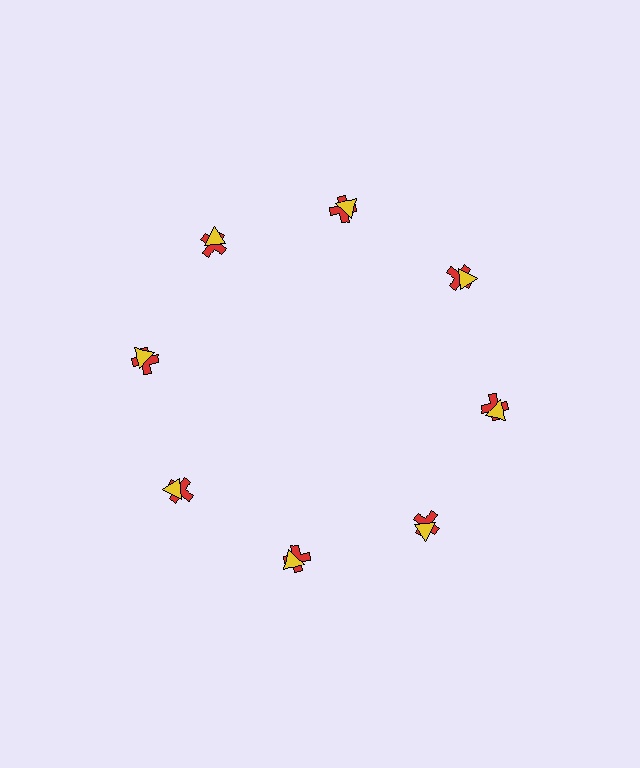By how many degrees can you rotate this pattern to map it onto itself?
The pattern maps onto itself every 45 degrees of rotation.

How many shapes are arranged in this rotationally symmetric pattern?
There are 16 shapes, arranged in 8 groups of 2.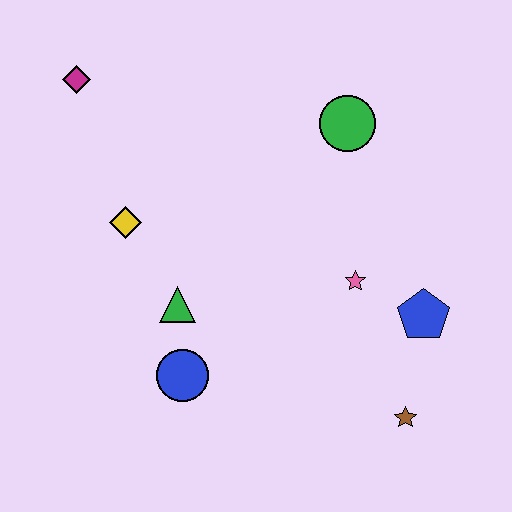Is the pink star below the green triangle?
No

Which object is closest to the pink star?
The blue pentagon is closest to the pink star.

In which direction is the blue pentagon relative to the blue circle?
The blue pentagon is to the right of the blue circle.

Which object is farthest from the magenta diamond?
The brown star is farthest from the magenta diamond.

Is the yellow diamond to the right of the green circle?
No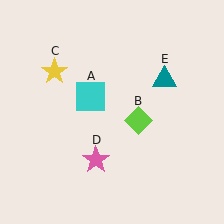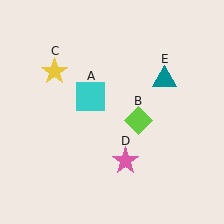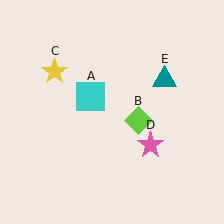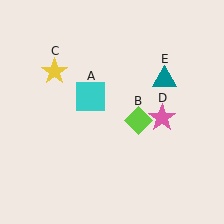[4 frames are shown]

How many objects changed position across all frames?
1 object changed position: pink star (object D).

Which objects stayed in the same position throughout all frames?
Cyan square (object A) and lime diamond (object B) and yellow star (object C) and teal triangle (object E) remained stationary.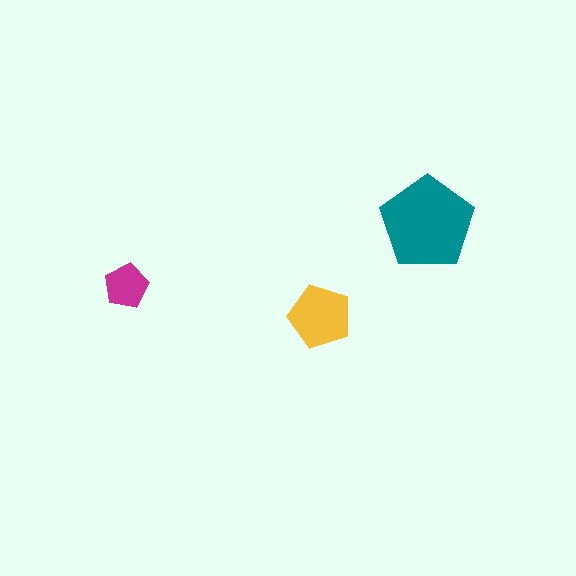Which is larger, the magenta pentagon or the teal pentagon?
The teal one.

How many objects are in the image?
There are 3 objects in the image.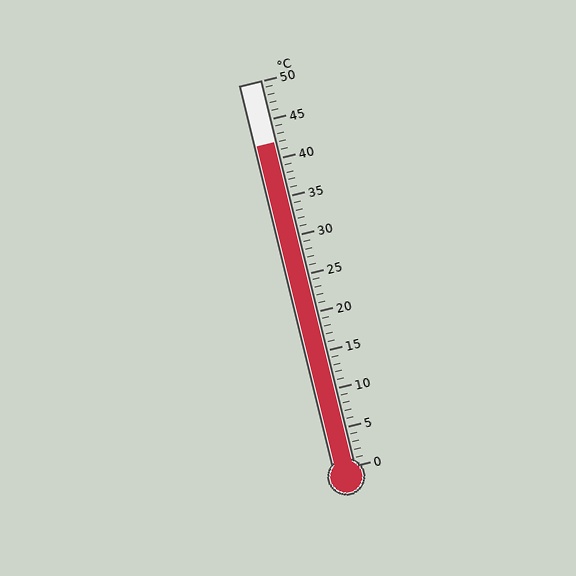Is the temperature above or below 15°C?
The temperature is above 15°C.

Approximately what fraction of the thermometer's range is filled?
The thermometer is filled to approximately 85% of its range.